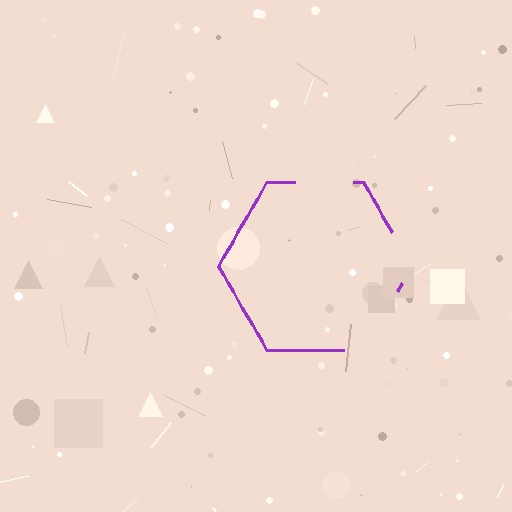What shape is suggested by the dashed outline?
The dashed outline suggests a hexagon.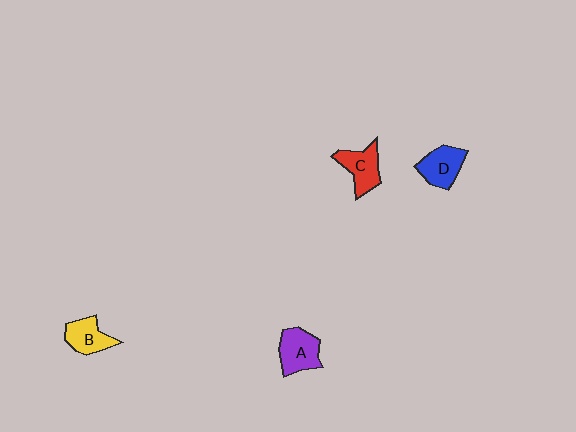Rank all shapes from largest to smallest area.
From largest to smallest: A (purple), C (red), D (blue), B (yellow).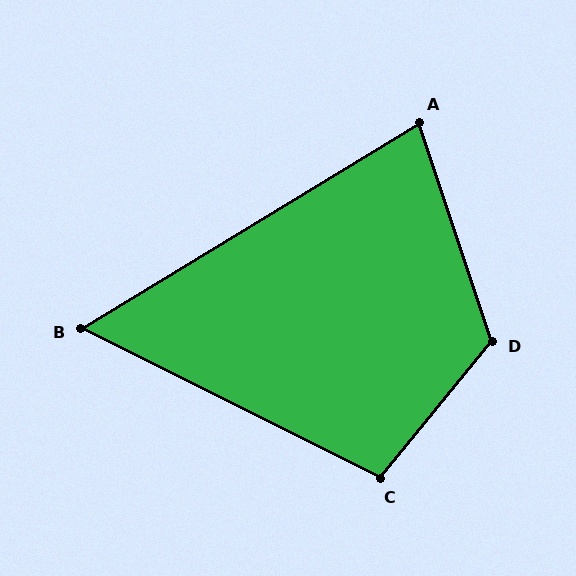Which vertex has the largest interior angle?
D, at approximately 122 degrees.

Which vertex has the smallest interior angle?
B, at approximately 58 degrees.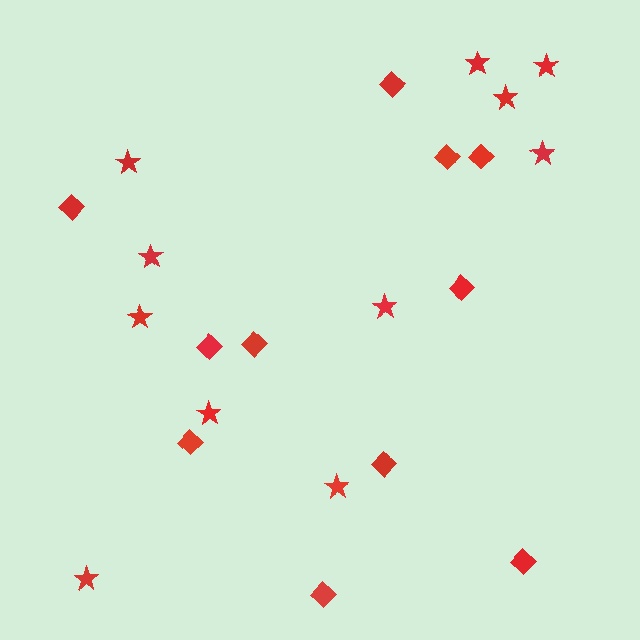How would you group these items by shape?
There are 2 groups: one group of stars (11) and one group of diamonds (11).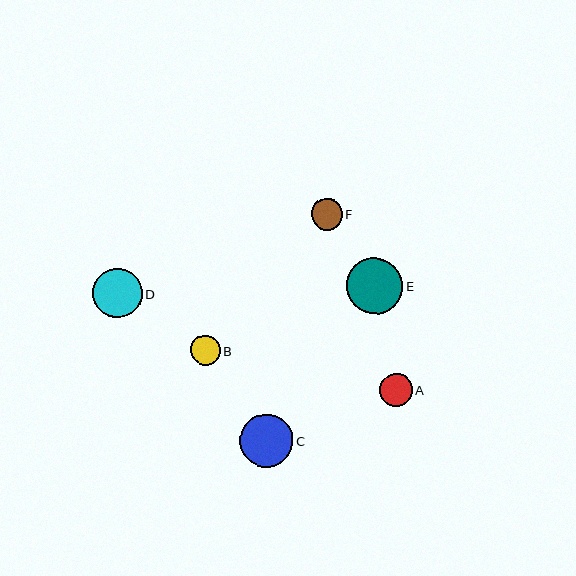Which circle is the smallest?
Circle B is the smallest with a size of approximately 29 pixels.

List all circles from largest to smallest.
From largest to smallest: E, C, D, A, F, B.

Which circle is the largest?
Circle E is the largest with a size of approximately 56 pixels.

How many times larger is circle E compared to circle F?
Circle E is approximately 1.8 times the size of circle F.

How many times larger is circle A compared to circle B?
Circle A is approximately 1.1 times the size of circle B.